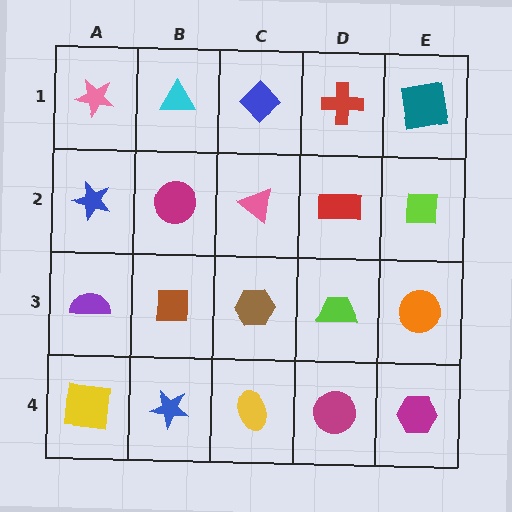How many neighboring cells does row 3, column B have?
4.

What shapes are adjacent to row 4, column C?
A brown hexagon (row 3, column C), a blue star (row 4, column B), a magenta circle (row 4, column D).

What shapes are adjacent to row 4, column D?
A lime trapezoid (row 3, column D), a yellow ellipse (row 4, column C), a magenta hexagon (row 4, column E).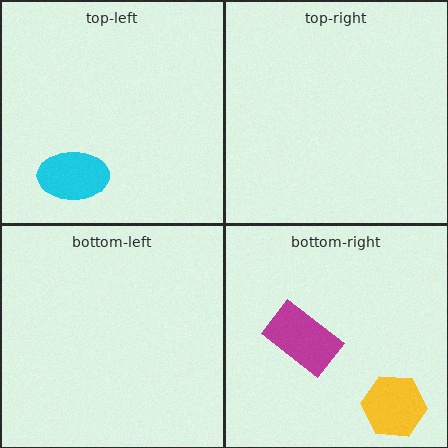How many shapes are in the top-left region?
1.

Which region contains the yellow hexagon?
The bottom-right region.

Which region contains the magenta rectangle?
The bottom-right region.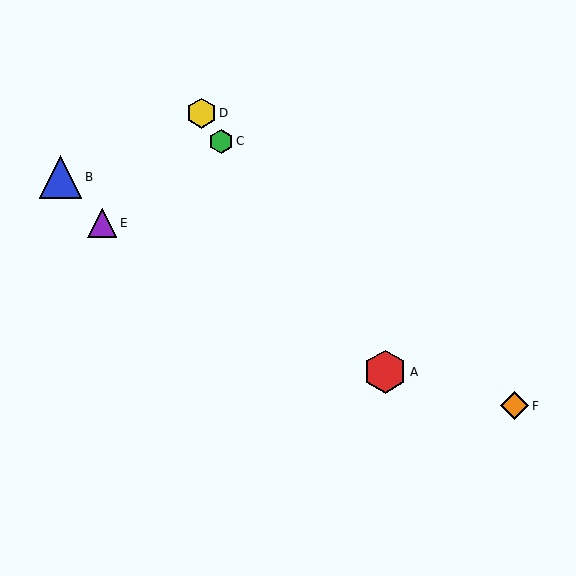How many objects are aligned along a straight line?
3 objects (A, C, D) are aligned along a straight line.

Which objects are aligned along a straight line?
Objects A, C, D are aligned along a straight line.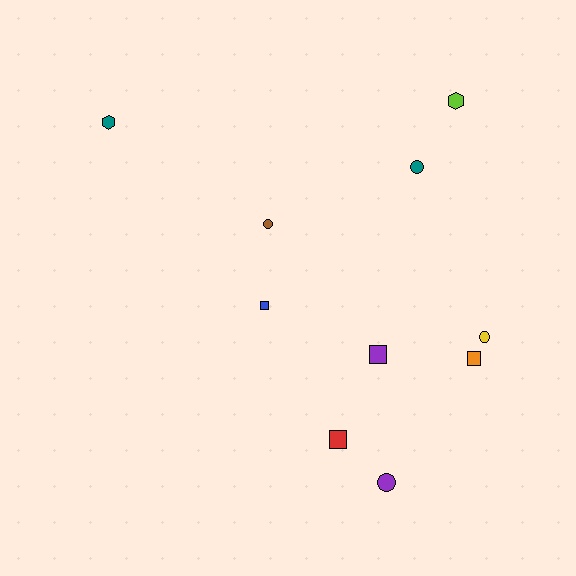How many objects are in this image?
There are 10 objects.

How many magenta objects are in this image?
There are no magenta objects.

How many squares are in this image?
There are 4 squares.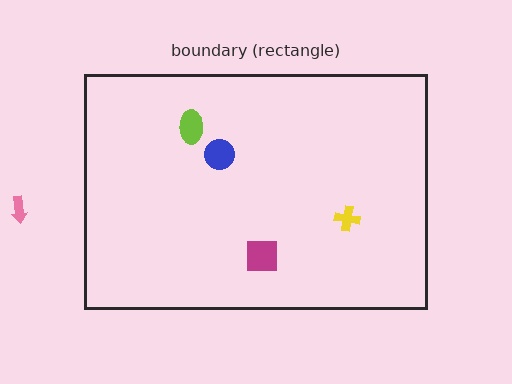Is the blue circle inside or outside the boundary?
Inside.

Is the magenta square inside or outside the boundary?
Inside.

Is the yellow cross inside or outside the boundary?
Inside.